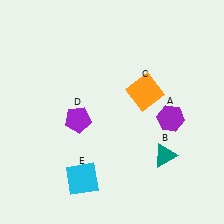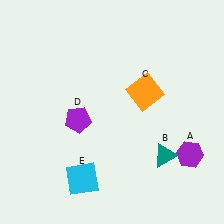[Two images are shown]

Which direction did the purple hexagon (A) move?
The purple hexagon (A) moved down.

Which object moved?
The purple hexagon (A) moved down.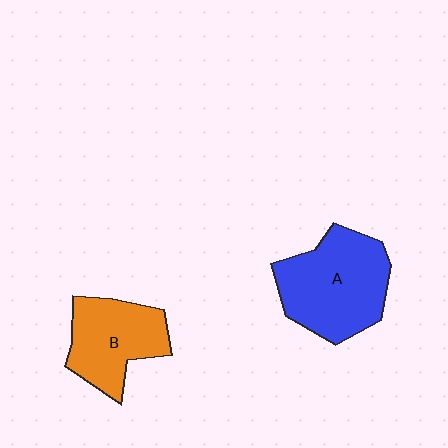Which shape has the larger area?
Shape A (blue).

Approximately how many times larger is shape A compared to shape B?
Approximately 1.3 times.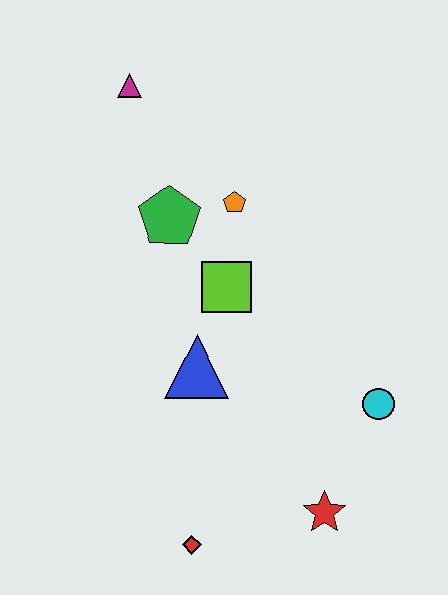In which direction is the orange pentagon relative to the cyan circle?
The orange pentagon is above the cyan circle.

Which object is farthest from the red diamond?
The magenta triangle is farthest from the red diamond.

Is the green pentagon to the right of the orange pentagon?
No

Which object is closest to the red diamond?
The red star is closest to the red diamond.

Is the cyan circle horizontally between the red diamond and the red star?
No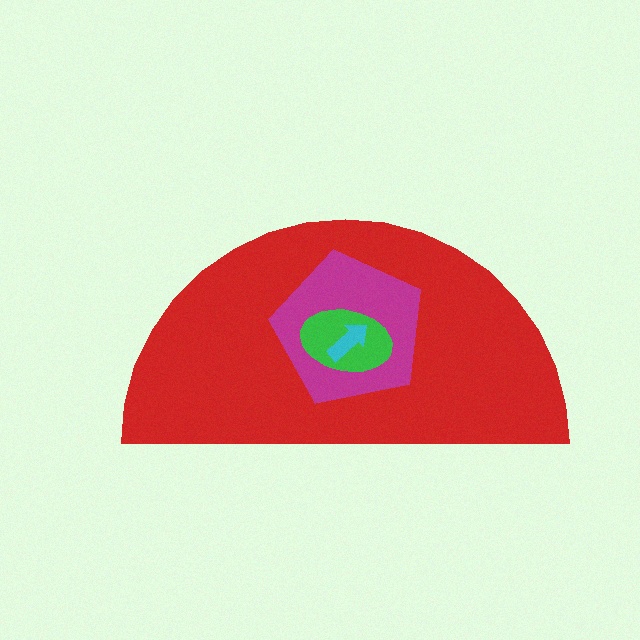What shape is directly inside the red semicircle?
The magenta pentagon.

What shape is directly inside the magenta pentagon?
The green ellipse.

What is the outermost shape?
The red semicircle.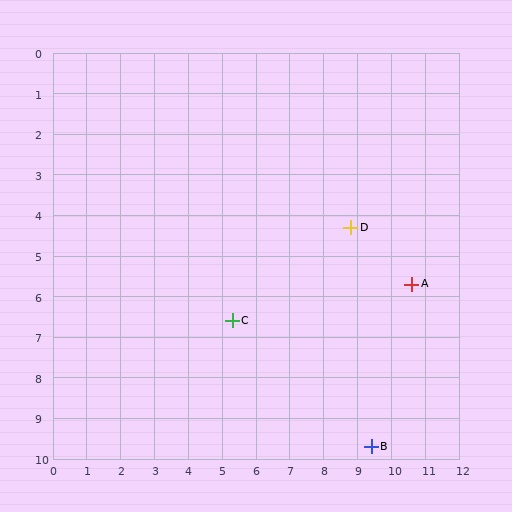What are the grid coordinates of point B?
Point B is at approximately (9.4, 9.7).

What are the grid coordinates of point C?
Point C is at approximately (5.3, 6.6).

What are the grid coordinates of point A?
Point A is at approximately (10.6, 5.7).